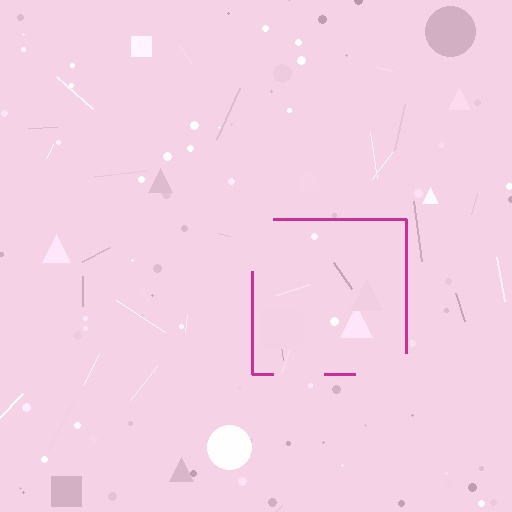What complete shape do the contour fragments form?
The contour fragments form a square.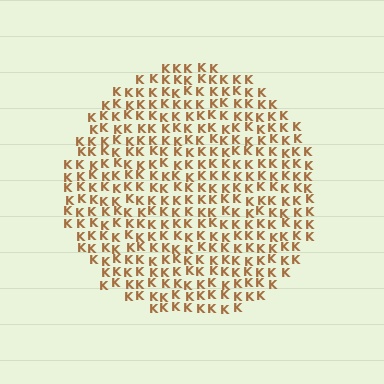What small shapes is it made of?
It is made of small letter K's.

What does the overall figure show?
The overall figure shows a circle.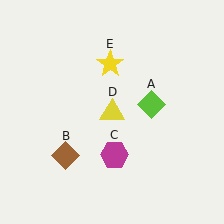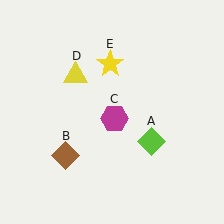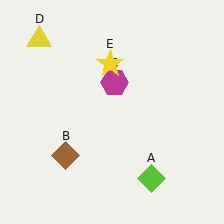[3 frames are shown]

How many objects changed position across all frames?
3 objects changed position: lime diamond (object A), magenta hexagon (object C), yellow triangle (object D).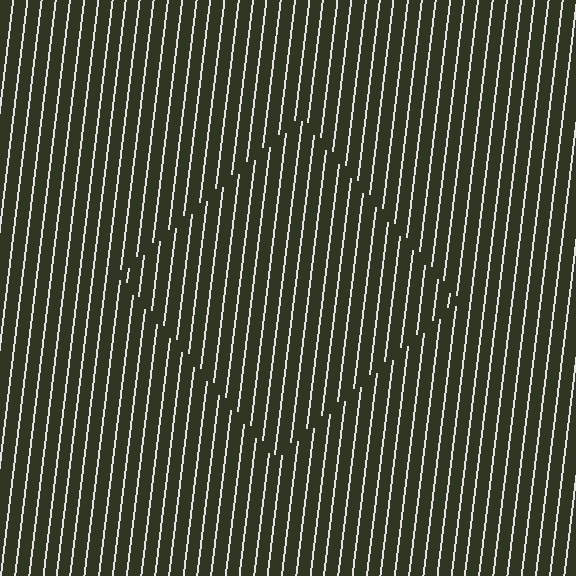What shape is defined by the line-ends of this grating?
An illusory square. The interior of the shape contains the same grating, shifted by half a period — the contour is defined by the phase discontinuity where line-ends from the inner and outer gratings abut.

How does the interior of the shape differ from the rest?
The interior of the shape contains the same grating, shifted by half a period — the contour is defined by the phase discontinuity where line-ends from the inner and outer gratings abut.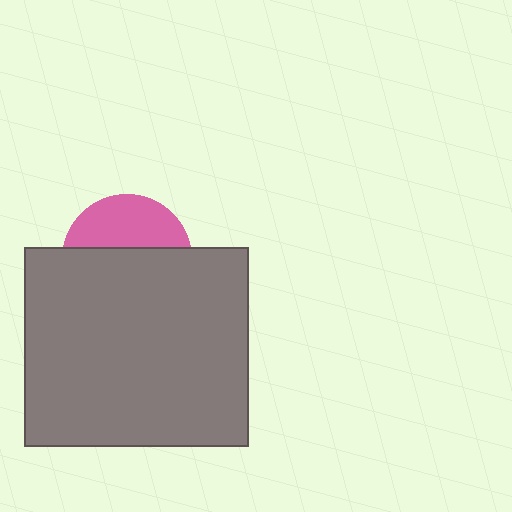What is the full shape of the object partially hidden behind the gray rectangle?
The partially hidden object is a pink circle.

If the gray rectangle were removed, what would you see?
You would see the complete pink circle.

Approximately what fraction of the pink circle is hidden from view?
Roughly 61% of the pink circle is hidden behind the gray rectangle.